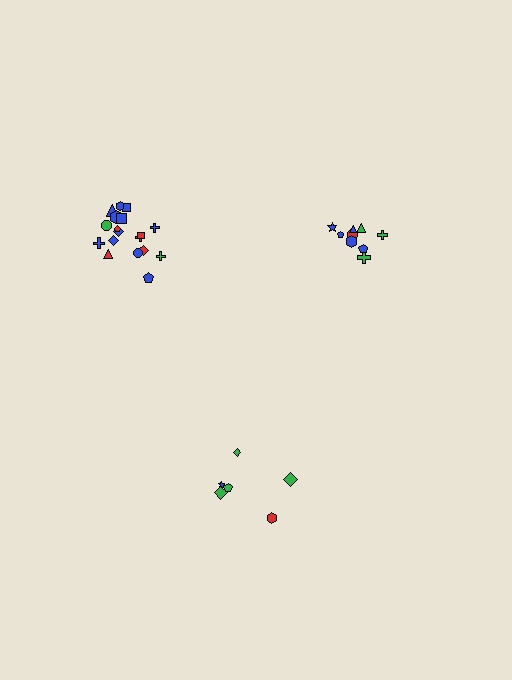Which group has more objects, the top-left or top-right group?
The top-left group.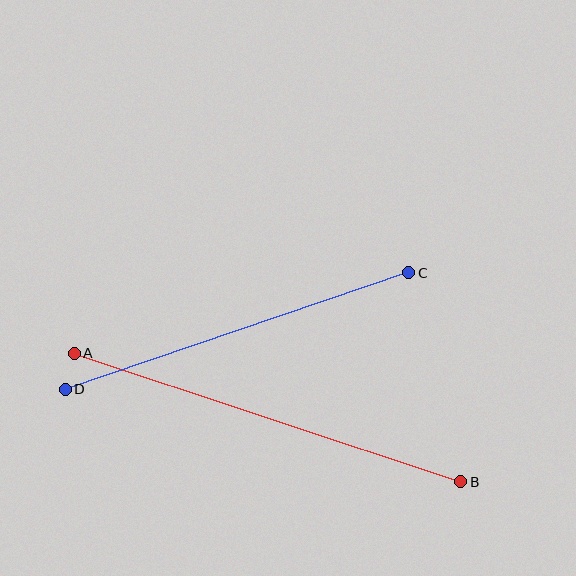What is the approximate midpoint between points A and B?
The midpoint is at approximately (268, 417) pixels.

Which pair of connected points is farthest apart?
Points A and B are farthest apart.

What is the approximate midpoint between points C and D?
The midpoint is at approximately (237, 331) pixels.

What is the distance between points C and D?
The distance is approximately 362 pixels.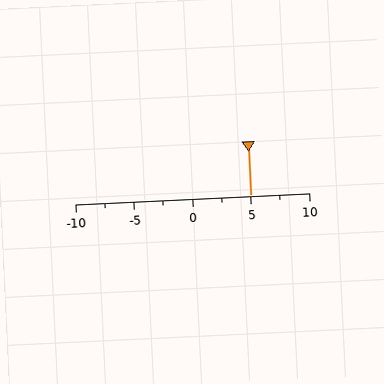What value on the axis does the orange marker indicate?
The marker indicates approximately 5.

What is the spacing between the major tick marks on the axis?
The major ticks are spaced 5 apart.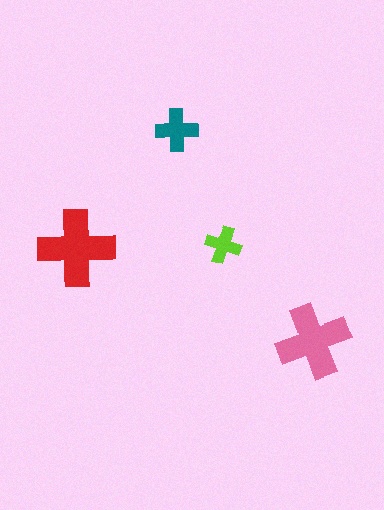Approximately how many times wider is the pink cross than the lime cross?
About 2 times wider.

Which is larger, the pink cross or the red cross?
The red one.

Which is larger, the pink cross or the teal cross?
The pink one.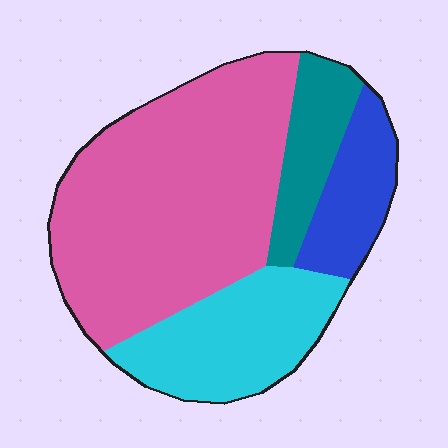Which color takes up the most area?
Pink, at roughly 55%.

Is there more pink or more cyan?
Pink.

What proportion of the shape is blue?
Blue covers about 10% of the shape.